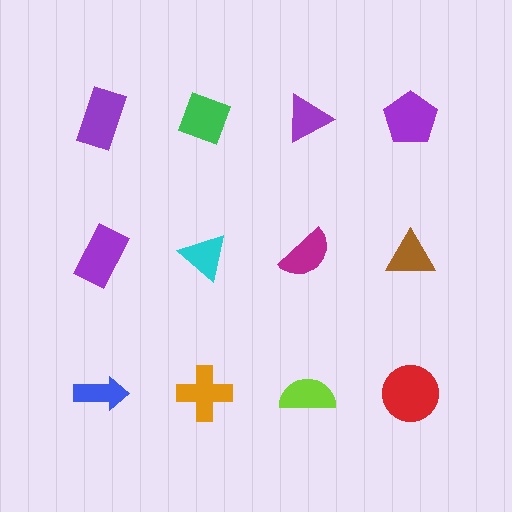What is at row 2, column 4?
A brown triangle.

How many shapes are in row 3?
4 shapes.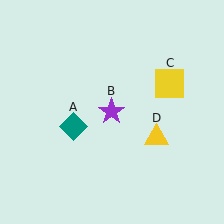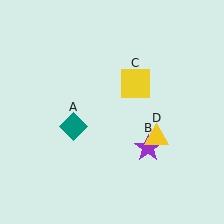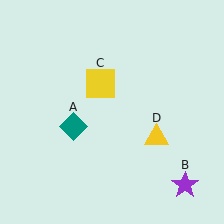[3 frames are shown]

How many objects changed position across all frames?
2 objects changed position: purple star (object B), yellow square (object C).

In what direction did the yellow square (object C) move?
The yellow square (object C) moved left.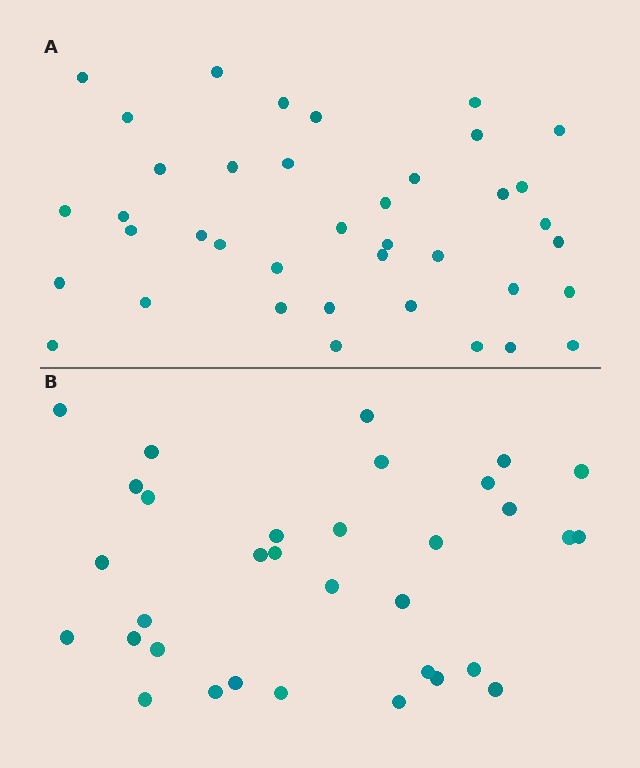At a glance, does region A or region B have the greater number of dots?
Region A (the top region) has more dots.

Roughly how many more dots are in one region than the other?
Region A has about 6 more dots than region B.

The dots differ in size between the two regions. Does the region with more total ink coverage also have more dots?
No. Region B has more total ink coverage because its dots are larger, but region A actually contains more individual dots. Total area can be misleading — the number of items is what matters here.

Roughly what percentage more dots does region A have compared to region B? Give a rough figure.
About 20% more.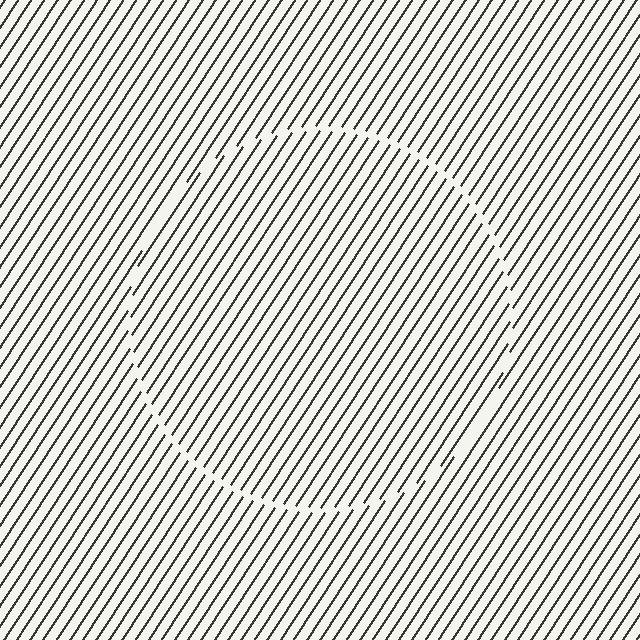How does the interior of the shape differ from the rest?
The interior of the shape contains the same grating, shifted by half a period — the contour is defined by the phase discontinuity where line-ends from the inner and outer gratings abut.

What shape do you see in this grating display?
An illusory circle. The interior of the shape contains the same grating, shifted by half a period — the contour is defined by the phase discontinuity where line-ends from the inner and outer gratings abut.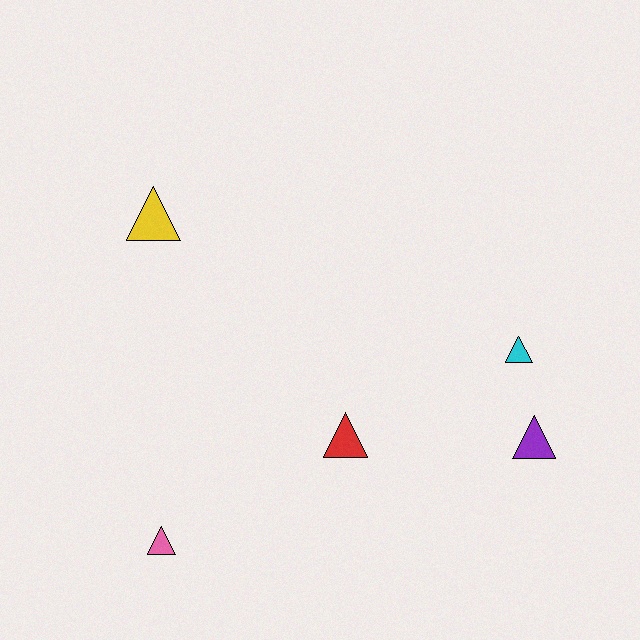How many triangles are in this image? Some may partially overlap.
There are 5 triangles.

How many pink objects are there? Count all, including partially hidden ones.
There is 1 pink object.